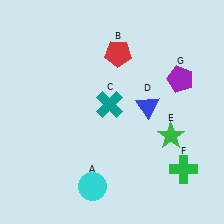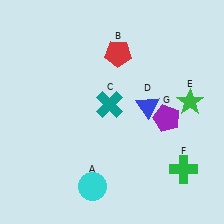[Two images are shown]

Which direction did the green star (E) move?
The green star (E) moved up.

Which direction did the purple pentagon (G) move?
The purple pentagon (G) moved down.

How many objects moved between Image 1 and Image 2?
2 objects moved between the two images.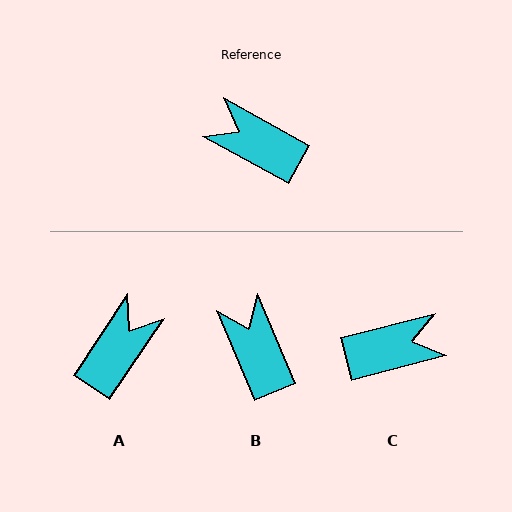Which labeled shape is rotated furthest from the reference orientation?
C, about 136 degrees away.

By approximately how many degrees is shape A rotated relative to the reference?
Approximately 94 degrees clockwise.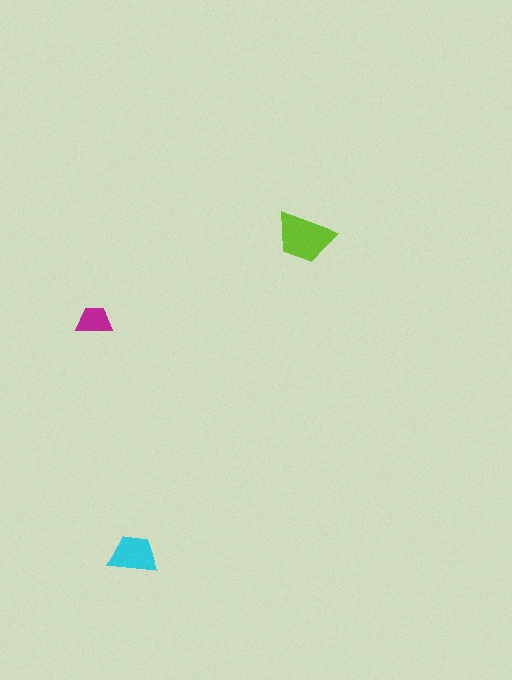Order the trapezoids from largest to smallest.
the lime one, the cyan one, the magenta one.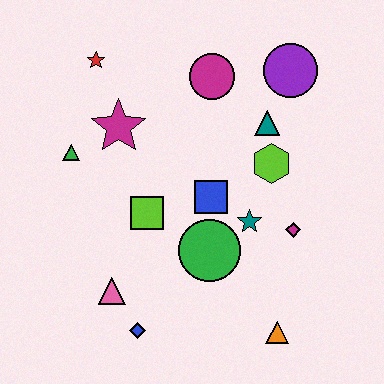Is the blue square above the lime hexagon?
No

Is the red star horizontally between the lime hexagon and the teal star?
No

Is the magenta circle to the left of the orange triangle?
Yes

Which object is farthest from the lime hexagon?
The blue diamond is farthest from the lime hexagon.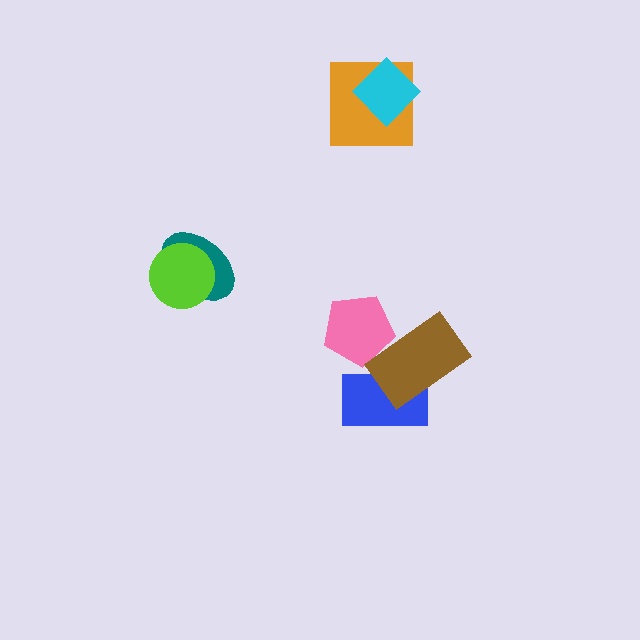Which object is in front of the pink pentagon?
The brown rectangle is in front of the pink pentagon.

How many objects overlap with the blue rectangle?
1 object overlaps with the blue rectangle.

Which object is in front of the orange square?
The cyan diamond is in front of the orange square.